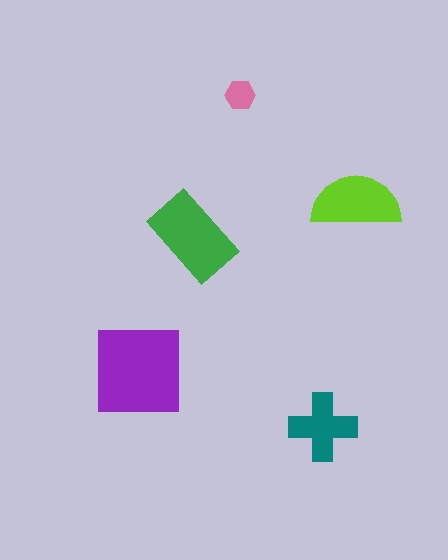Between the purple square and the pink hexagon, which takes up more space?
The purple square.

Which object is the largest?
The purple square.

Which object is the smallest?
The pink hexagon.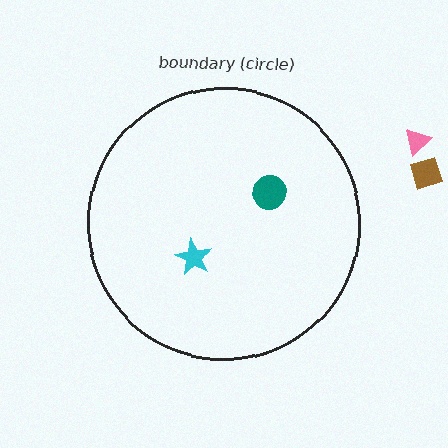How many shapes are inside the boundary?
2 inside, 2 outside.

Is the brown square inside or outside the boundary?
Outside.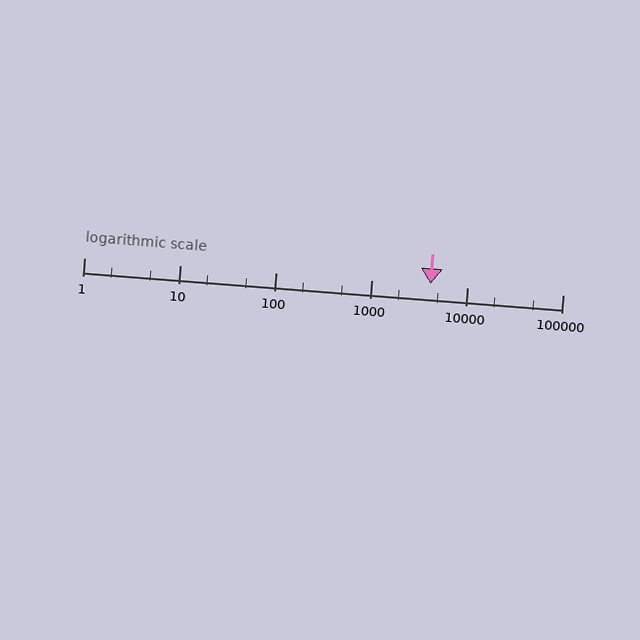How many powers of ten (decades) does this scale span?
The scale spans 5 decades, from 1 to 100000.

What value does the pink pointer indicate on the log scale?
The pointer indicates approximately 4200.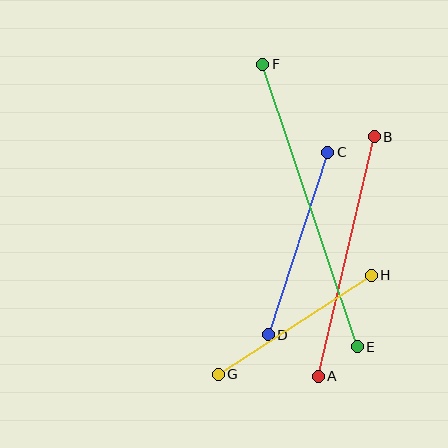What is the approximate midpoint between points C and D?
The midpoint is at approximately (298, 243) pixels.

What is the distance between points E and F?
The distance is approximately 298 pixels.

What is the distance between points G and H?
The distance is approximately 182 pixels.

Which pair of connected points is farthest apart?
Points E and F are farthest apart.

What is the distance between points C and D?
The distance is approximately 192 pixels.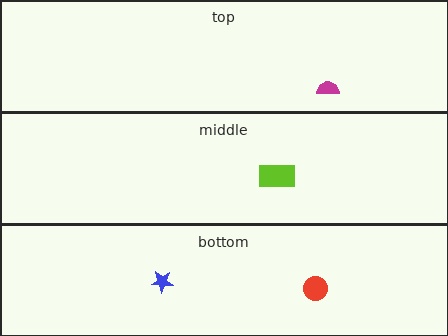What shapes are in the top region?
The magenta semicircle.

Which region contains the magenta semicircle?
The top region.